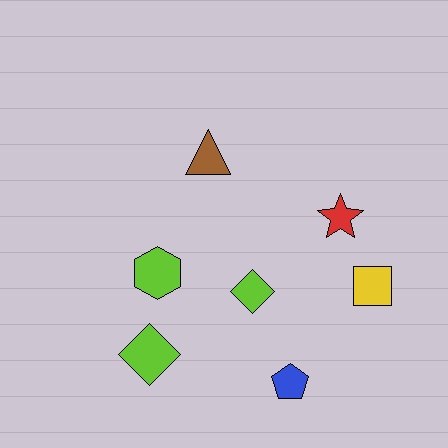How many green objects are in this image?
There are no green objects.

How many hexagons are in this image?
There is 1 hexagon.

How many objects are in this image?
There are 7 objects.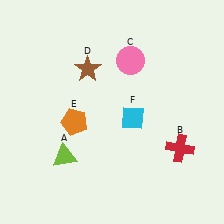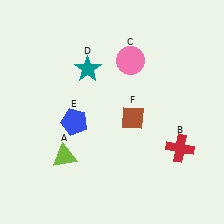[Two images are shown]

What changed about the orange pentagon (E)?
In Image 1, E is orange. In Image 2, it changed to blue.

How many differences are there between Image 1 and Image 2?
There are 3 differences between the two images.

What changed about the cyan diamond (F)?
In Image 1, F is cyan. In Image 2, it changed to brown.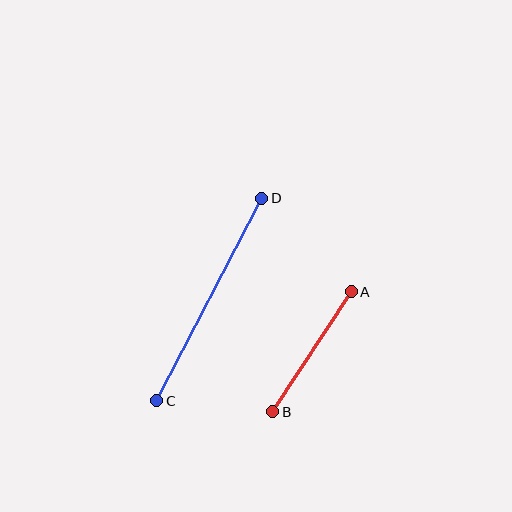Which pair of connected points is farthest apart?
Points C and D are farthest apart.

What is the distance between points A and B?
The distance is approximately 143 pixels.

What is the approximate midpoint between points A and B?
The midpoint is at approximately (312, 352) pixels.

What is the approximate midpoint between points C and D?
The midpoint is at approximately (209, 300) pixels.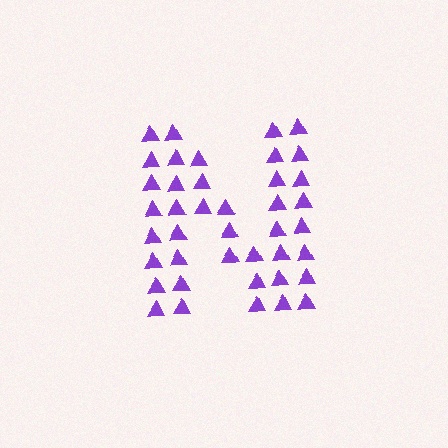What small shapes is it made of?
It is made of small triangles.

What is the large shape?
The large shape is the letter N.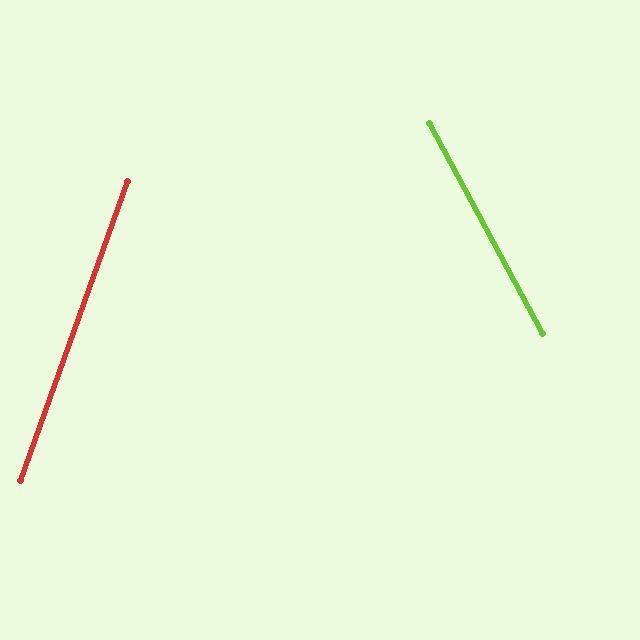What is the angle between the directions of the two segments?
Approximately 48 degrees.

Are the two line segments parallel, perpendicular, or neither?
Neither parallel nor perpendicular — they differ by about 48°.